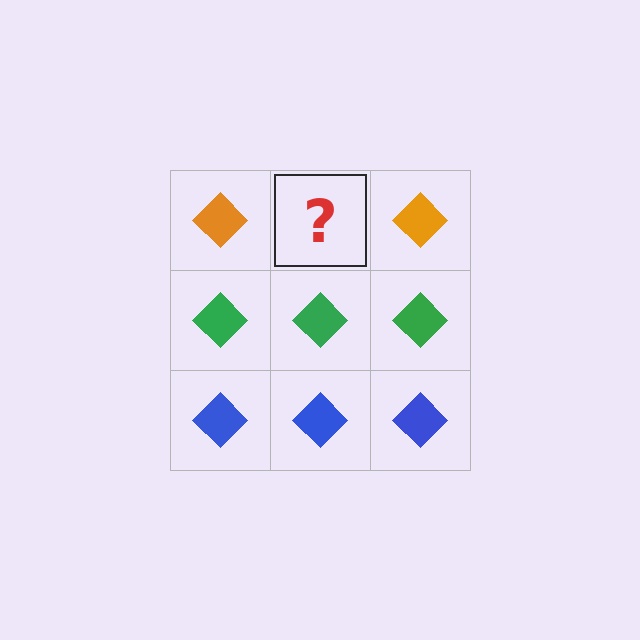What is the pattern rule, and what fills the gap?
The rule is that each row has a consistent color. The gap should be filled with an orange diamond.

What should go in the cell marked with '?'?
The missing cell should contain an orange diamond.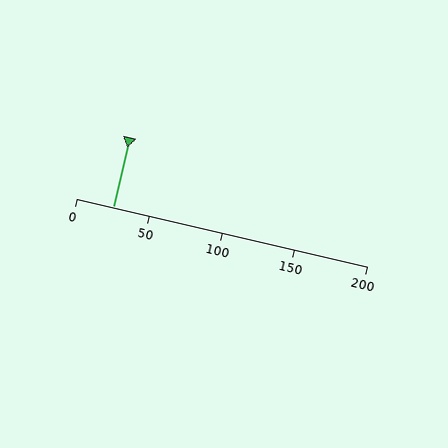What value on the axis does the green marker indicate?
The marker indicates approximately 25.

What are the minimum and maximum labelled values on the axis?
The axis runs from 0 to 200.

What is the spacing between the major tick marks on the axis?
The major ticks are spaced 50 apart.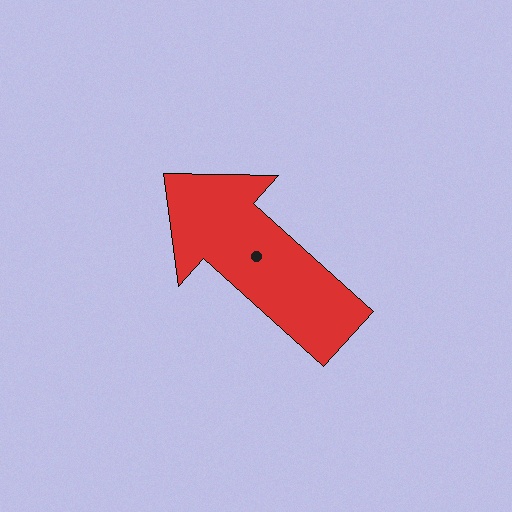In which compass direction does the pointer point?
Northwest.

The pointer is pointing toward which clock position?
Roughly 10 o'clock.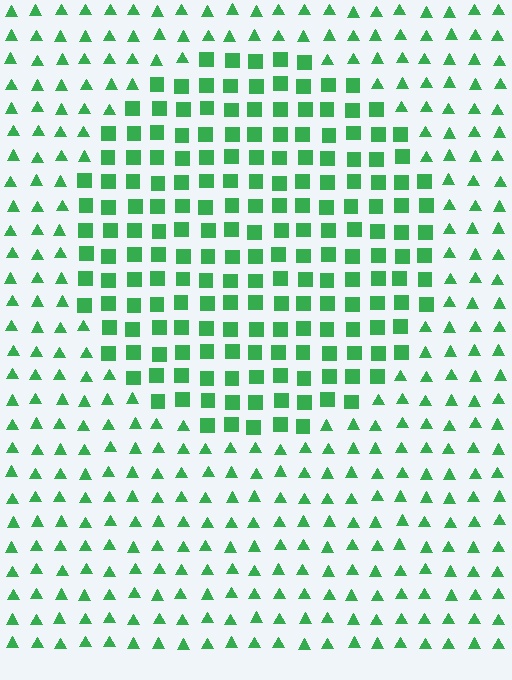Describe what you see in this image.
The image is filled with small green elements arranged in a uniform grid. A circle-shaped region contains squares, while the surrounding area contains triangles. The boundary is defined purely by the change in element shape.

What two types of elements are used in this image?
The image uses squares inside the circle region and triangles outside it.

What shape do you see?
I see a circle.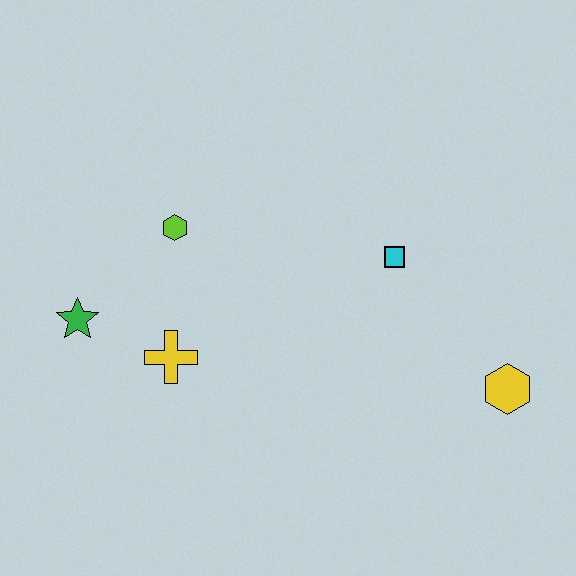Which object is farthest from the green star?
The yellow hexagon is farthest from the green star.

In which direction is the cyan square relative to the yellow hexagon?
The cyan square is above the yellow hexagon.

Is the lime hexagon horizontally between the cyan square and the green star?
Yes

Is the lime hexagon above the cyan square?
Yes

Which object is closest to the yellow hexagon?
The cyan square is closest to the yellow hexagon.